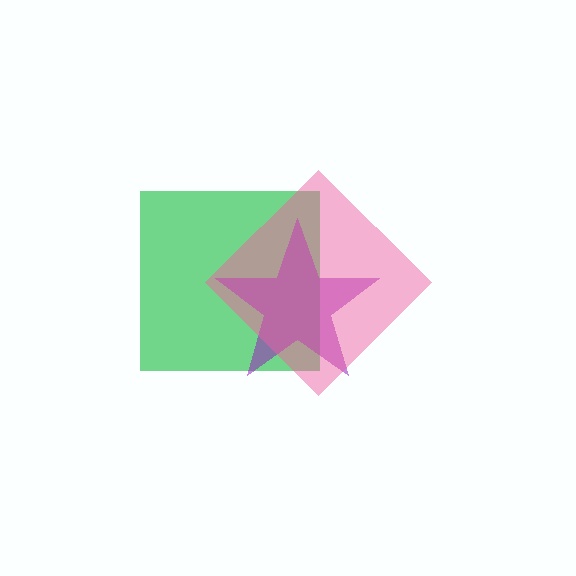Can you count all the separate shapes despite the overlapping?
Yes, there are 3 separate shapes.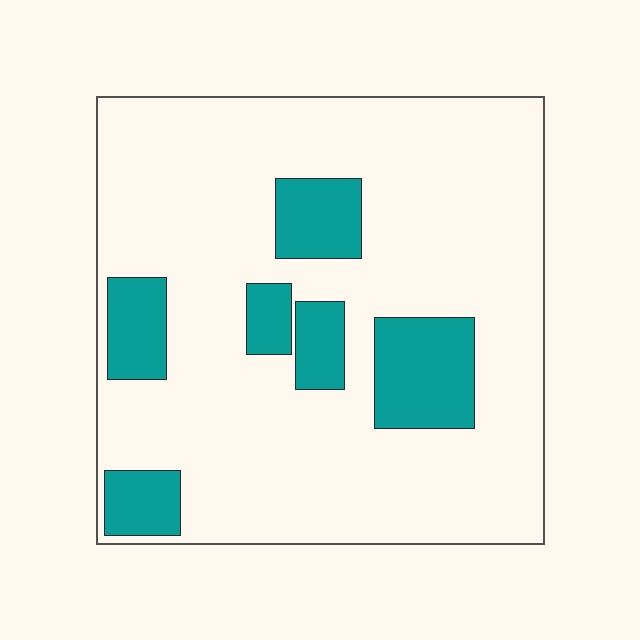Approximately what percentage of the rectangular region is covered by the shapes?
Approximately 20%.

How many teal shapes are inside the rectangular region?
6.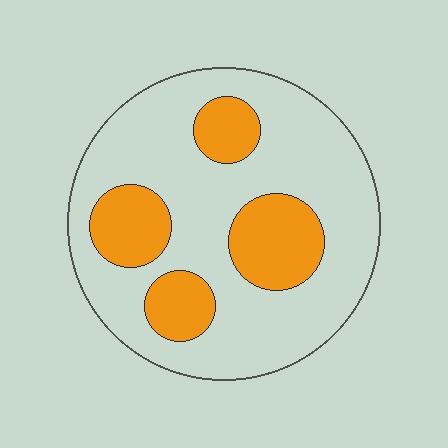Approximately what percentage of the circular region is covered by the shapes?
Approximately 25%.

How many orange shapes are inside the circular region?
4.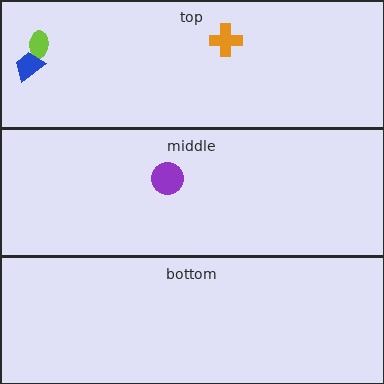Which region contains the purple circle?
The middle region.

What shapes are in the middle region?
The purple circle.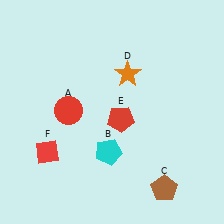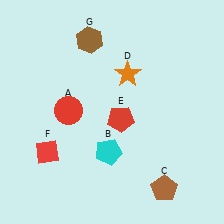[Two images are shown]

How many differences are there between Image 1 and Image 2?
There is 1 difference between the two images.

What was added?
A brown hexagon (G) was added in Image 2.